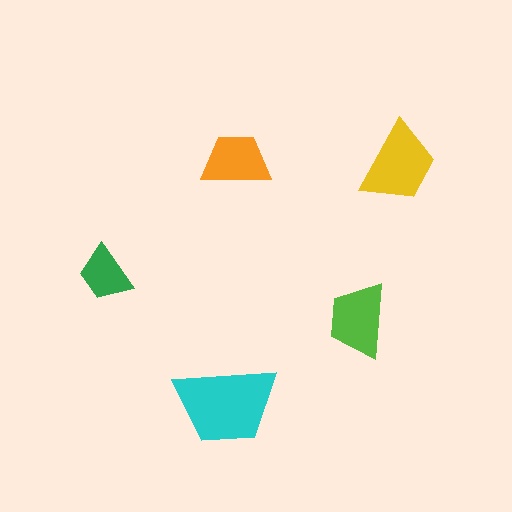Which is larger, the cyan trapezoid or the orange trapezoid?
The cyan one.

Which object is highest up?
The orange trapezoid is topmost.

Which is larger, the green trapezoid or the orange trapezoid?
The orange one.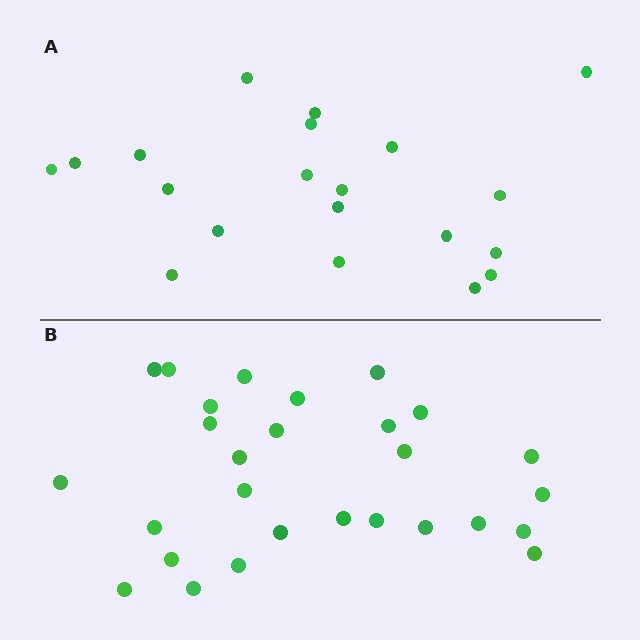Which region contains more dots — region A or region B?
Region B (the bottom region) has more dots.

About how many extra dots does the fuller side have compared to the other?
Region B has roughly 8 or so more dots than region A.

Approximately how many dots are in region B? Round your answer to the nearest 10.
About 30 dots. (The exact count is 28, which rounds to 30.)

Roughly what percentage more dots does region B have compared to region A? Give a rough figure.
About 40% more.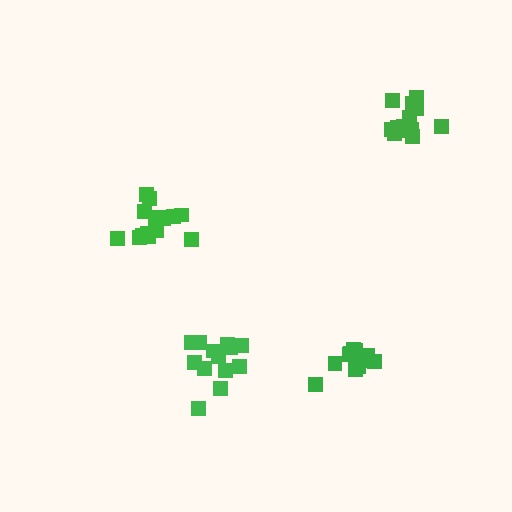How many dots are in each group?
Group 1: 15 dots, Group 2: 12 dots, Group 3: 13 dots, Group 4: 14 dots (54 total).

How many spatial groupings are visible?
There are 4 spatial groupings.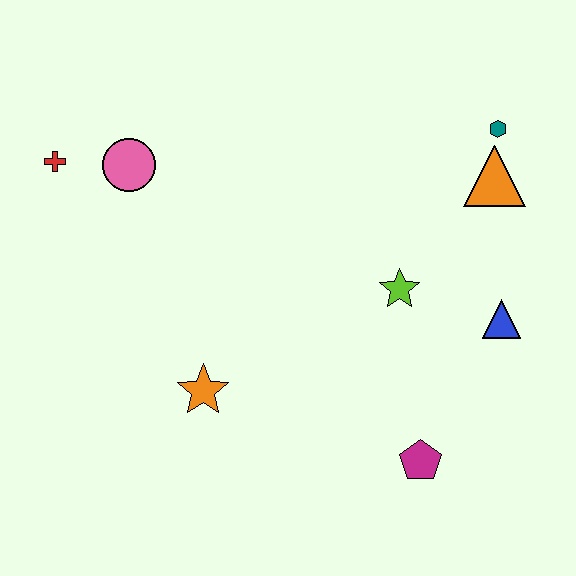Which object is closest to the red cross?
The pink circle is closest to the red cross.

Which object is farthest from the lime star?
The red cross is farthest from the lime star.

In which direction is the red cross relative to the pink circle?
The red cross is to the left of the pink circle.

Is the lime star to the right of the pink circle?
Yes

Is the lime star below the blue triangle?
No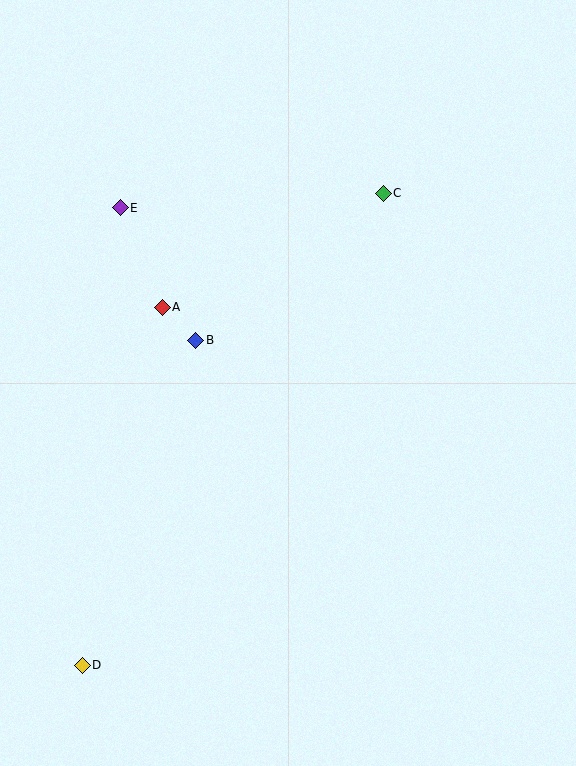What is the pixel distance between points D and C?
The distance between D and C is 560 pixels.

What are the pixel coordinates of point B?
Point B is at (196, 340).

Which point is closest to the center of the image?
Point B at (196, 340) is closest to the center.